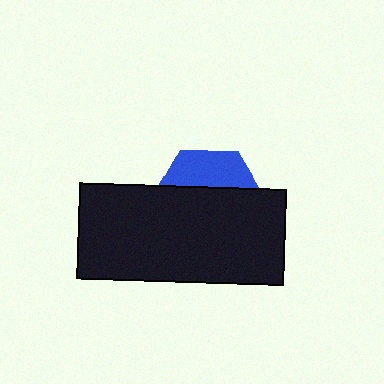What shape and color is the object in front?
The object in front is a black rectangle.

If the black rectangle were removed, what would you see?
You would see the complete blue hexagon.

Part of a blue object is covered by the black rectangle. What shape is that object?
It is a hexagon.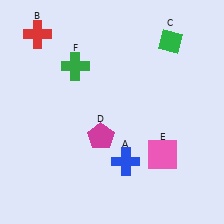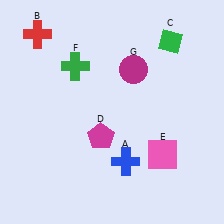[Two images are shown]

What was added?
A magenta circle (G) was added in Image 2.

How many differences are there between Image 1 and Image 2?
There is 1 difference between the two images.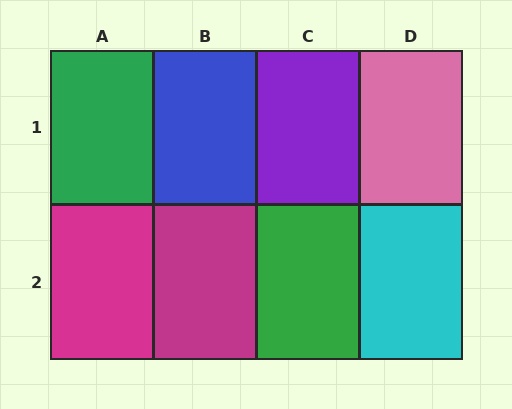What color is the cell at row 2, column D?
Cyan.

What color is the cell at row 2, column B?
Magenta.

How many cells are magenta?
2 cells are magenta.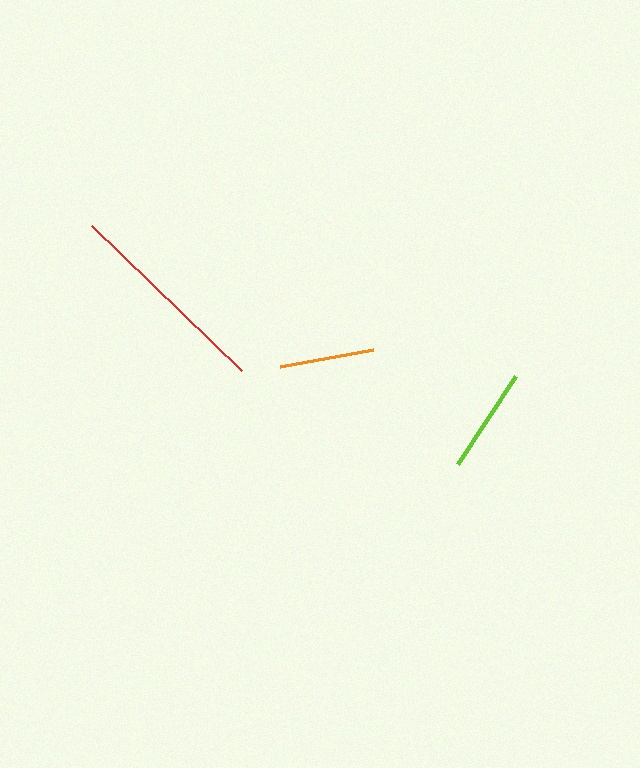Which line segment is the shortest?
The orange line is the shortest at approximately 95 pixels.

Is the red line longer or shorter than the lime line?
The red line is longer than the lime line.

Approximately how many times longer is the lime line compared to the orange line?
The lime line is approximately 1.1 times the length of the orange line.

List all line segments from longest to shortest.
From longest to shortest: red, lime, orange.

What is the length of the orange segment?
The orange segment is approximately 95 pixels long.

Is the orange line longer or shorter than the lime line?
The lime line is longer than the orange line.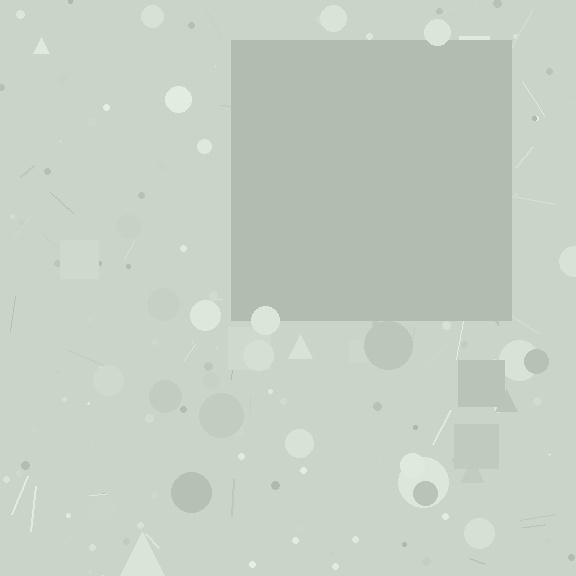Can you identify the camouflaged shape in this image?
The camouflaged shape is a square.